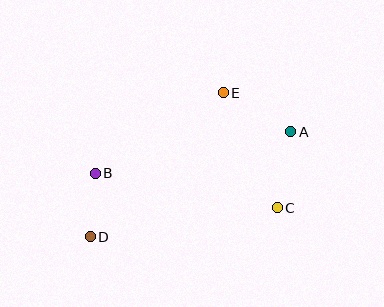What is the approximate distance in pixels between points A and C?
The distance between A and C is approximately 77 pixels.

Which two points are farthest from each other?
Points A and D are farthest from each other.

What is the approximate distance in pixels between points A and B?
The distance between A and B is approximately 200 pixels.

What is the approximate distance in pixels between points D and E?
The distance between D and E is approximately 196 pixels.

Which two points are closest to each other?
Points B and D are closest to each other.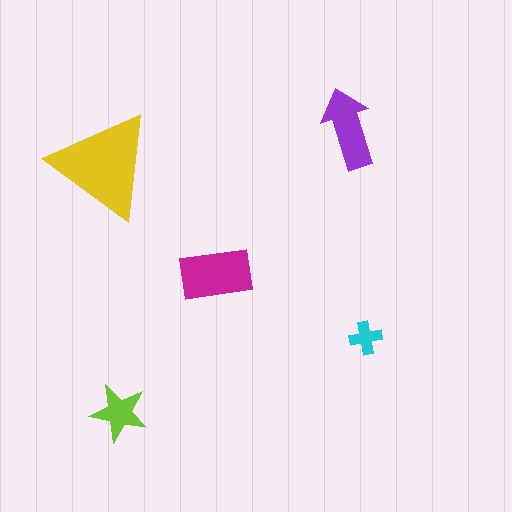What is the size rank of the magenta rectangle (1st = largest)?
2nd.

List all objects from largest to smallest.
The yellow triangle, the magenta rectangle, the purple arrow, the lime star, the cyan cross.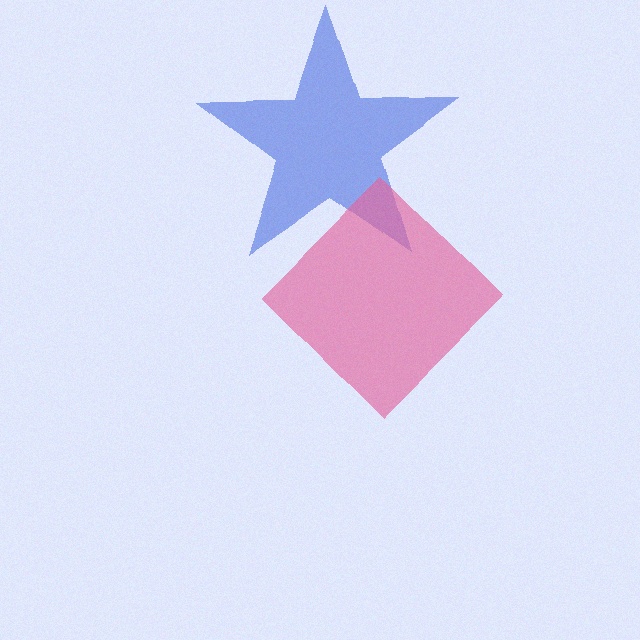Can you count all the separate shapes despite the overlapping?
Yes, there are 2 separate shapes.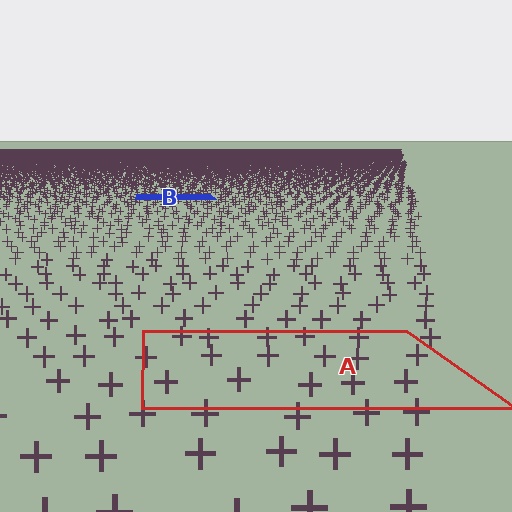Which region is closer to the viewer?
Region A is closer. The texture elements there are larger and more spread out.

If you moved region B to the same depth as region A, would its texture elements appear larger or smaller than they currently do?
They would appear larger. At a closer depth, the same texture elements are projected at a bigger on-screen size.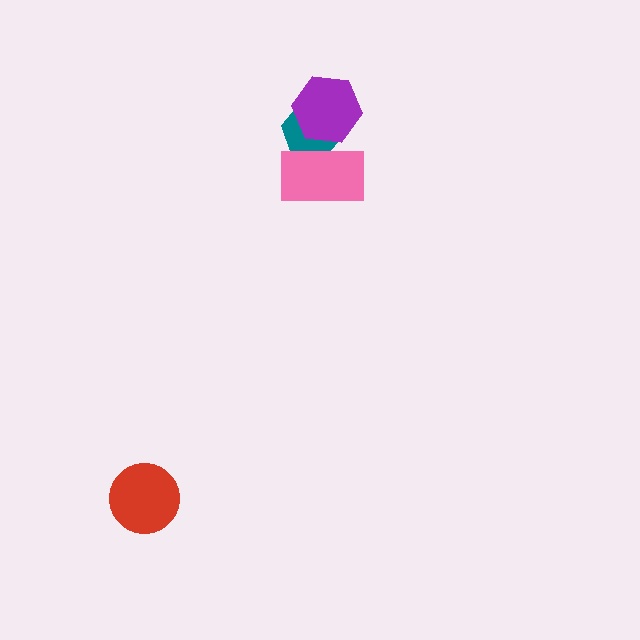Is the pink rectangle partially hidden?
Yes, it is partially covered by another shape.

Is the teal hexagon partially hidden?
Yes, it is partially covered by another shape.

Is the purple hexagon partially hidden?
No, no other shape covers it.